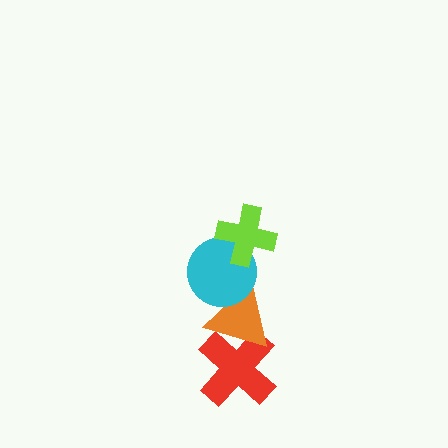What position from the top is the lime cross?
The lime cross is 1st from the top.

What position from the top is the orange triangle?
The orange triangle is 3rd from the top.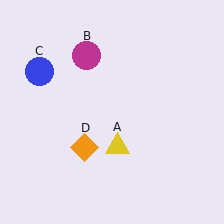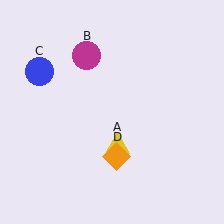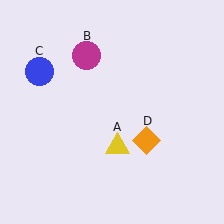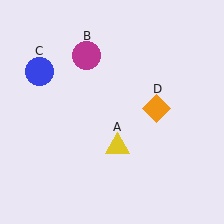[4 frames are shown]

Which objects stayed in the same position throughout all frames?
Yellow triangle (object A) and magenta circle (object B) and blue circle (object C) remained stationary.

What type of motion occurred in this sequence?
The orange diamond (object D) rotated counterclockwise around the center of the scene.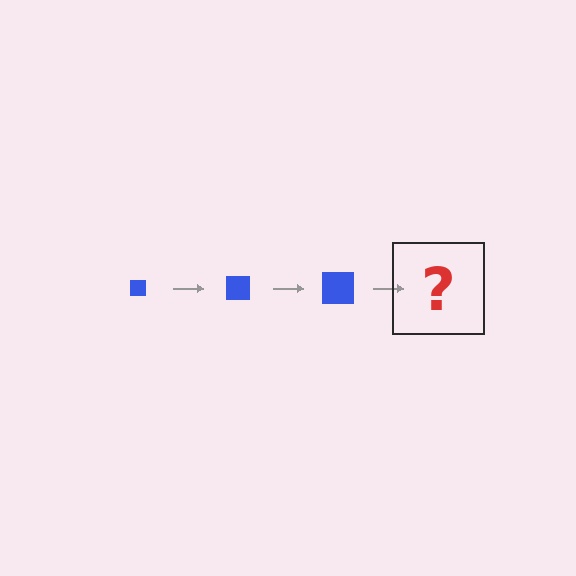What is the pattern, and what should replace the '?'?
The pattern is that the square gets progressively larger each step. The '?' should be a blue square, larger than the previous one.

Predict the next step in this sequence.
The next step is a blue square, larger than the previous one.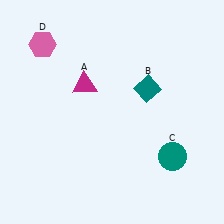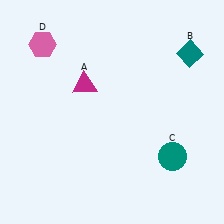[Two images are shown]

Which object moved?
The teal diamond (B) moved right.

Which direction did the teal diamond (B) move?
The teal diamond (B) moved right.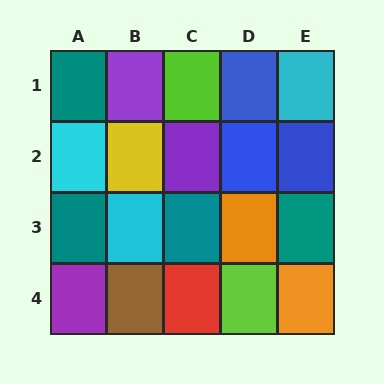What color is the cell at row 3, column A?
Teal.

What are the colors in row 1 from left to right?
Teal, purple, lime, blue, cyan.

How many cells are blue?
3 cells are blue.